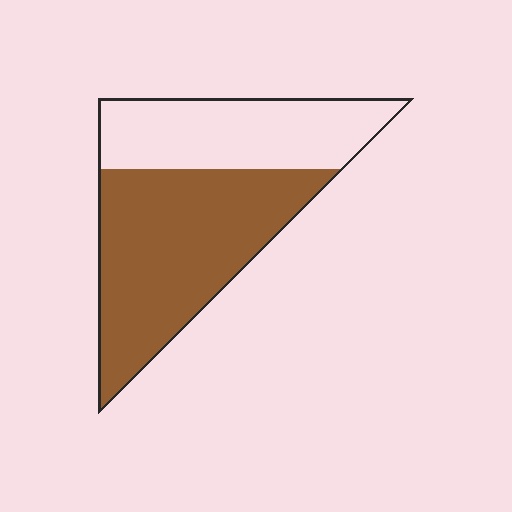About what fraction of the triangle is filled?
About three fifths (3/5).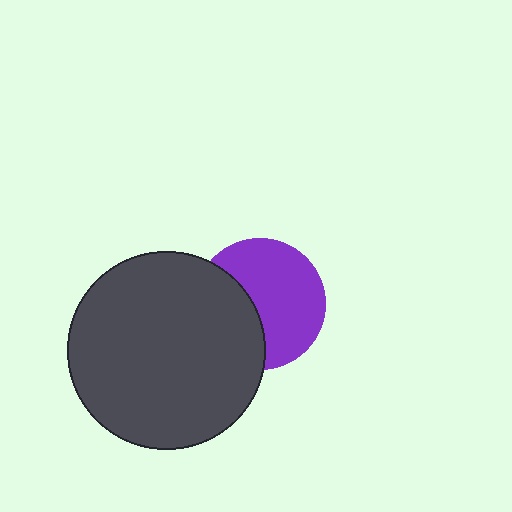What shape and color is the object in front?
The object in front is a dark gray circle.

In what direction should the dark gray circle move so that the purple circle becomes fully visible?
The dark gray circle should move left. That is the shortest direction to clear the overlap and leave the purple circle fully visible.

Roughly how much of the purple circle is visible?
About half of it is visible (roughly 62%).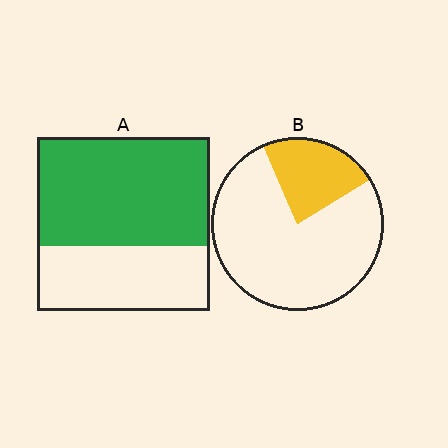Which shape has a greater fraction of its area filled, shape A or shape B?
Shape A.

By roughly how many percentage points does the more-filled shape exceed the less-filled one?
By roughly 40 percentage points (A over B).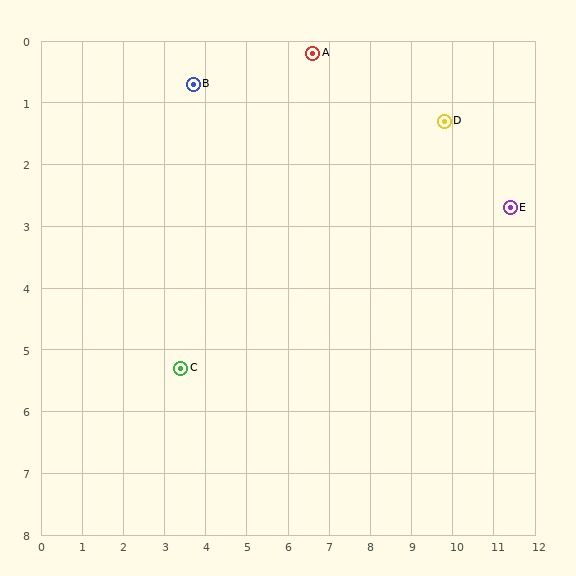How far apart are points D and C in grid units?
Points D and C are about 7.5 grid units apart.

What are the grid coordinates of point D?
Point D is at approximately (9.8, 1.3).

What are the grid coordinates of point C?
Point C is at approximately (3.4, 5.3).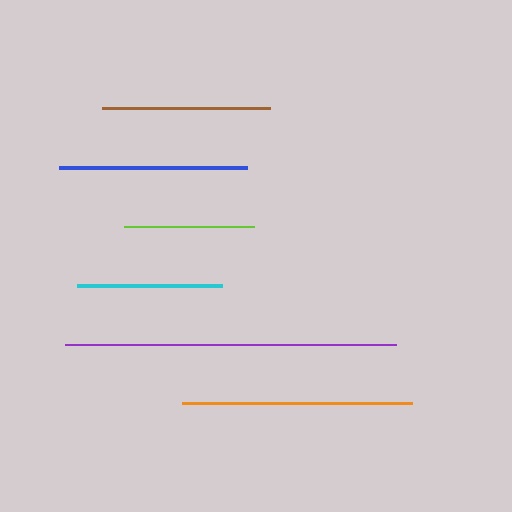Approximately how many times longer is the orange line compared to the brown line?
The orange line is approximately 1.4 times the length of the brown line.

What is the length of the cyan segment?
The cyan segment is approximately 145 pixels long.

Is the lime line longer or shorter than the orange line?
The orange line is longer than the lime line.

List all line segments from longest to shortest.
From longest to shortest: purple, orange, blue, brown, cyan, lime.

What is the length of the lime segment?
The lime segment is approximately 130 pixels long.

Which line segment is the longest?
The purple line is the longest at approximately 331 pixels.